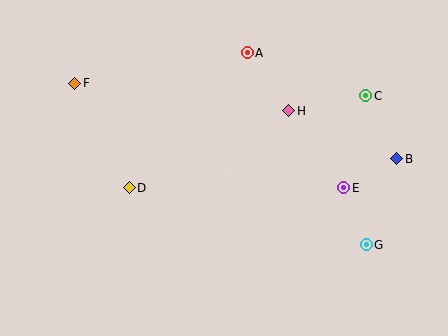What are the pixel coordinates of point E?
Point E is at (344, 188).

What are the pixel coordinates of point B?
Point B is at (397, 159).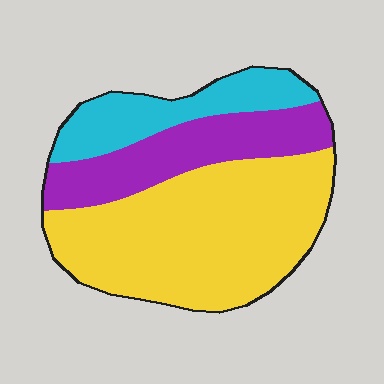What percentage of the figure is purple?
Purple covers around 25% of the figure.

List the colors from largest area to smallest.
From largest to smallest: yellow, purple, cyan.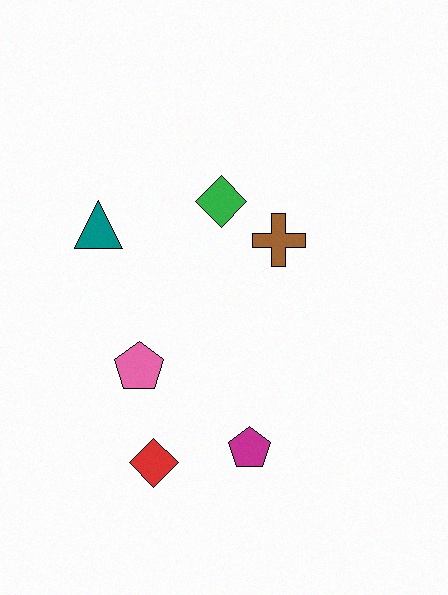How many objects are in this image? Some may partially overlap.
There are 6 objects.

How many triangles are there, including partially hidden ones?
There is 1 triangle.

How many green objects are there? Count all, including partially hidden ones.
There is 1 green object.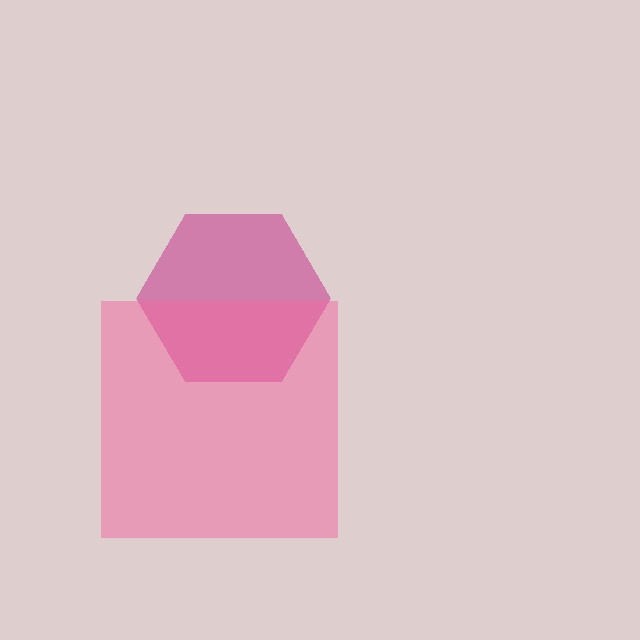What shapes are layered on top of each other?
The layered shapes are: a magenta hexagon, a pink square.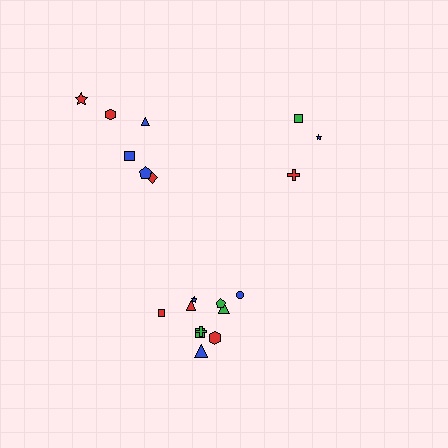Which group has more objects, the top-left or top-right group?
The top-left group.